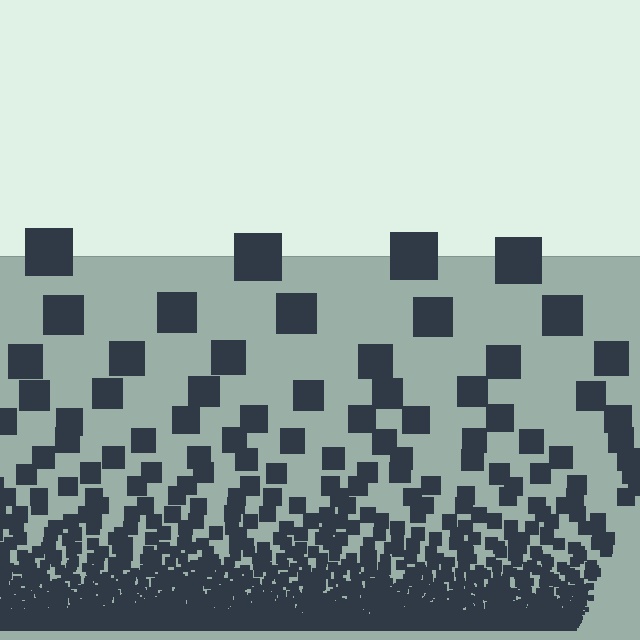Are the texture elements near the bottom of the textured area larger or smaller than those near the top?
Smaller. The gradient is inverted — elements near the bottom are smaller and denser.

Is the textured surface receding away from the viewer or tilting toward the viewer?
The surface appears to tilt toward the viewer. Texture elements get larger and sparser toward the top.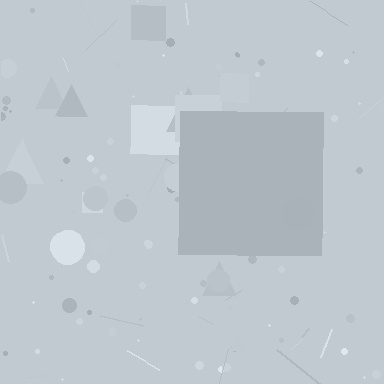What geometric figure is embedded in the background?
A square is embedded in the background.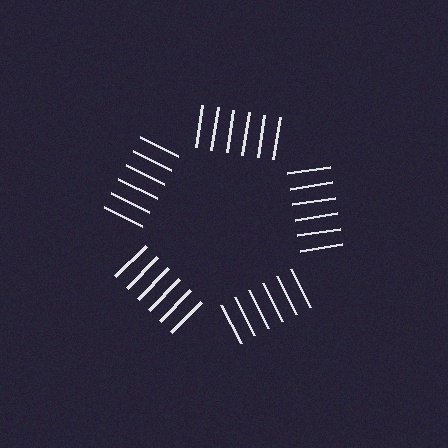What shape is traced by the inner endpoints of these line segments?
An illusory pentagon — the line segments terminate on its edges but no continuous stroke is drawn.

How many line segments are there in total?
30 — 6 along each of the 5 edges.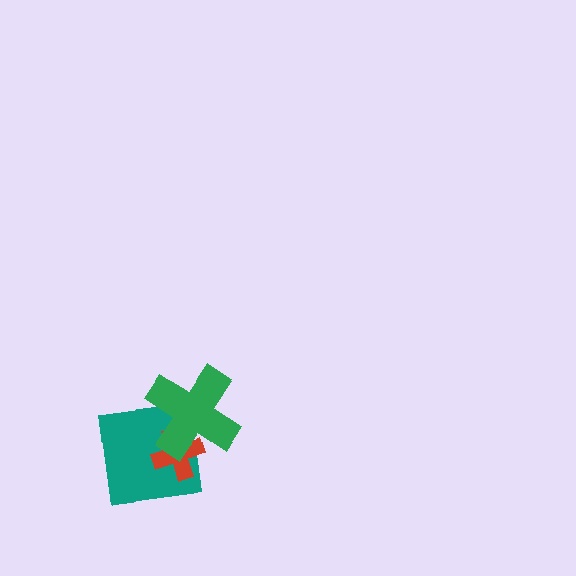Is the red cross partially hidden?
Yes, it is partially covered by another shape.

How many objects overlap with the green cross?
2 objects overlap with the green cross.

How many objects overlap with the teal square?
2 objects overlap with the teal square.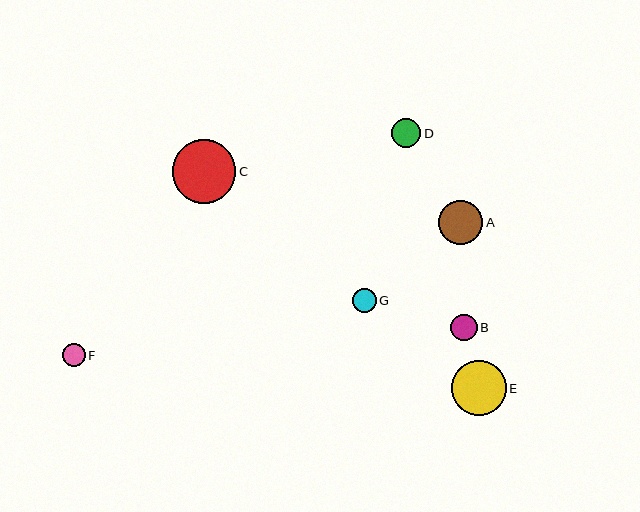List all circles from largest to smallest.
From largest to smallest: C, E, A, D, B, G, F.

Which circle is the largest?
Circle C is the largest with a size of approximately 64 pixels.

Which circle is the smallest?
Circle F is the smallest with a size of approximately 23 pixels.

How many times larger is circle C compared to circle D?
Circle C is approximately 2.2 times the size of circle D.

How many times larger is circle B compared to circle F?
Circle B is approximately 1.2 times the size of circle F.